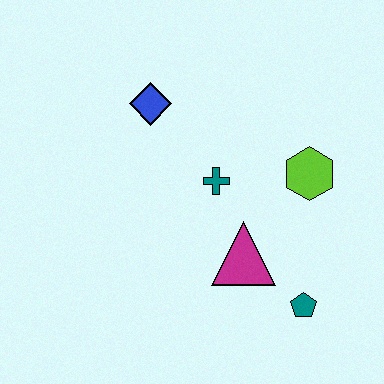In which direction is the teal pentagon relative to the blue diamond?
The teal pentagon is below the blue diamond.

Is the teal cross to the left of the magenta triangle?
Yes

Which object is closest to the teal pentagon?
The magenta triangle is closest to the teal pentagon.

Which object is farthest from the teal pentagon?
The blue diamond is farthest from the teal pentagon.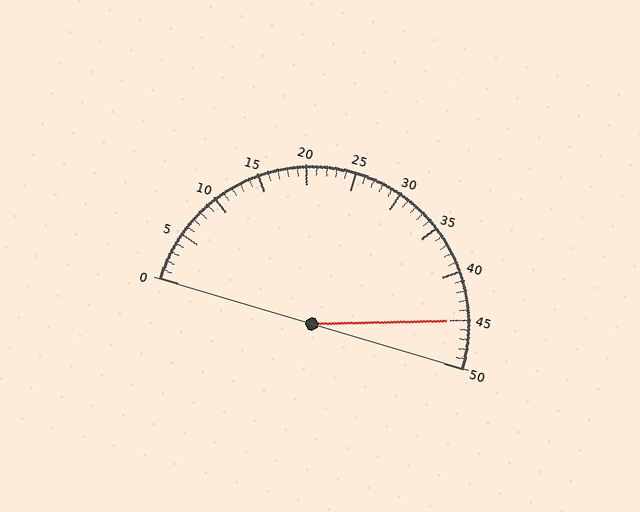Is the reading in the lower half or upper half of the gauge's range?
The reading is in the upper half of the range (0 to 50).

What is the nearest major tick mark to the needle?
The nearest major tick mark is 45.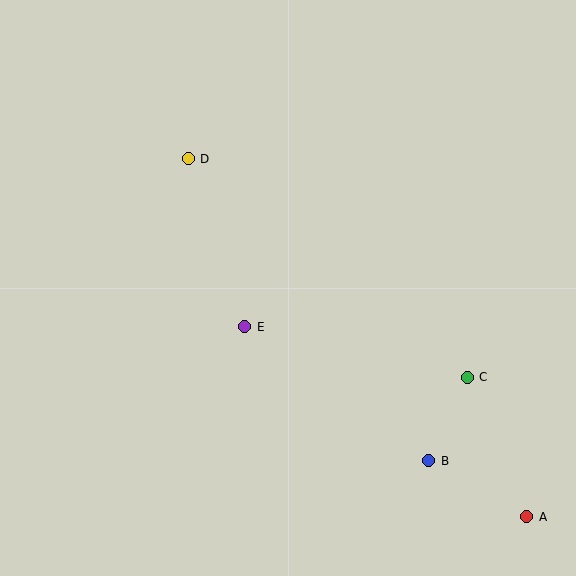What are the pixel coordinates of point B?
Point B is at (429, 461).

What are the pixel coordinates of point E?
Point E is at (245, 327).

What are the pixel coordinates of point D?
Point D is at (188, 159).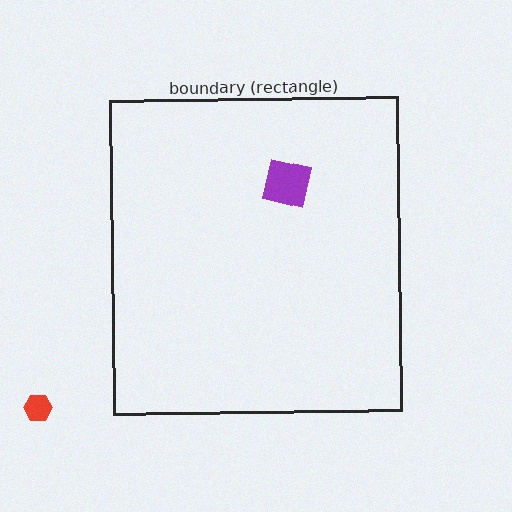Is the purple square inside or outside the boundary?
Inside.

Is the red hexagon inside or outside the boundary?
Outside.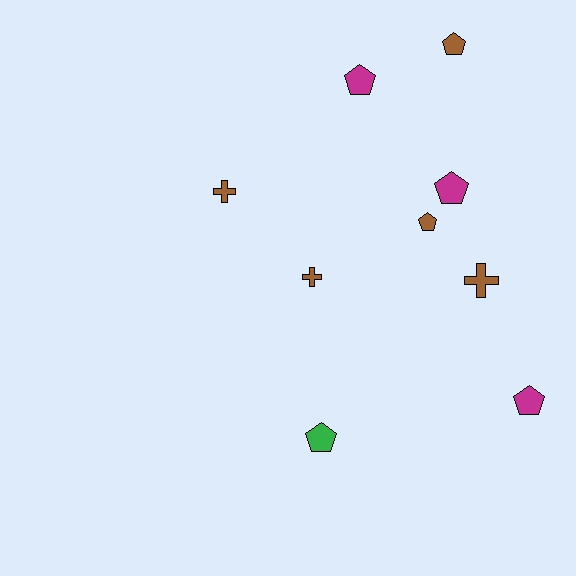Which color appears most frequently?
Brown, with 5 objects.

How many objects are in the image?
There are 9 objects.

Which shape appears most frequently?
Pentagon, with 6 objects.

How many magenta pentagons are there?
There are 3 magenta pentagons.